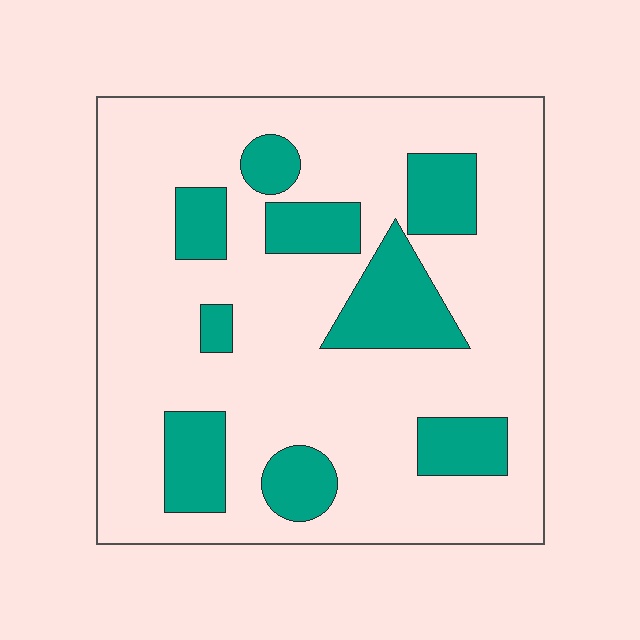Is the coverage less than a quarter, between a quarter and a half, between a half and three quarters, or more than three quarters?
Less than a quarter.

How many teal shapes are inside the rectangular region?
9.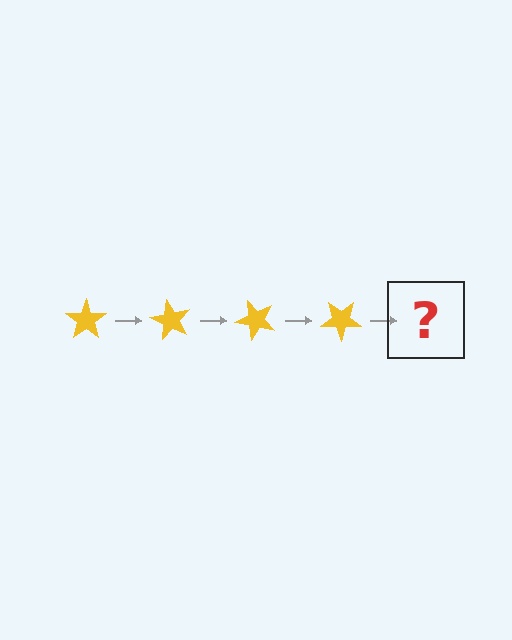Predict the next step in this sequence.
The next step is a yellow star rotated 240 degrees.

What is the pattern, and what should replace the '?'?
The pattern is that the star rotates 60 degrees each step. The '?' should be a yellow star rotated 240 degrees.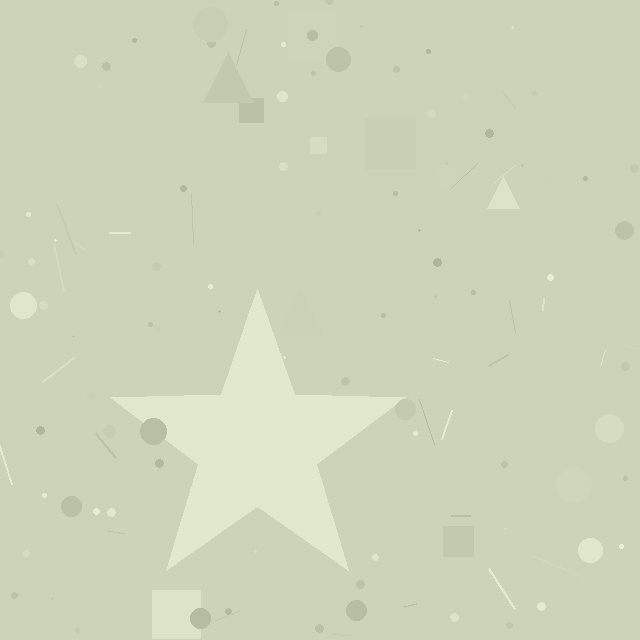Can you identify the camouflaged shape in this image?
The camouflaged shape is a star.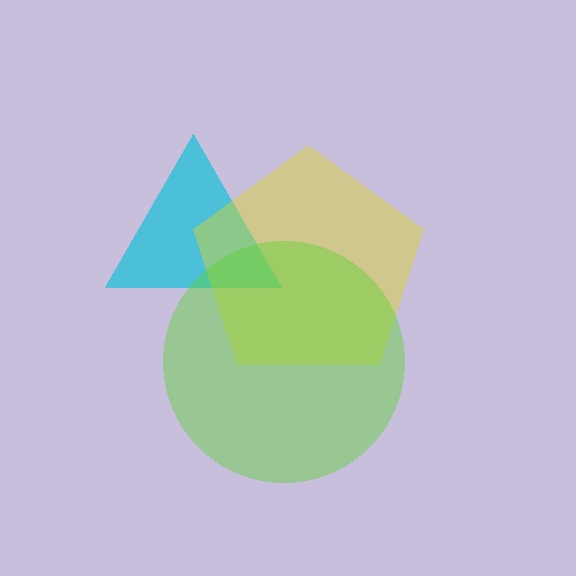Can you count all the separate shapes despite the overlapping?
Yes, there are 3 separate shapes.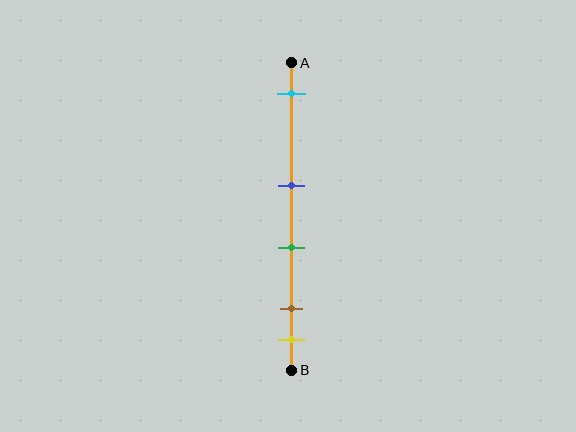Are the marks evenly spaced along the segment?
No, the marks are not evenly spaced.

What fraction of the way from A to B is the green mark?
The green mark is approximately 60% (0.6) of the way from A to B.